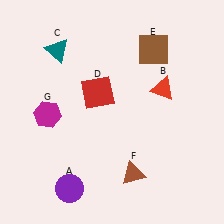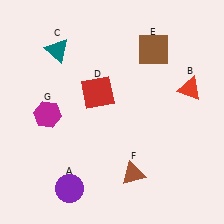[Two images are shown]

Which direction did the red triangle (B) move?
The red triangle (B) moved right.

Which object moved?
The red triangle (B) moved right.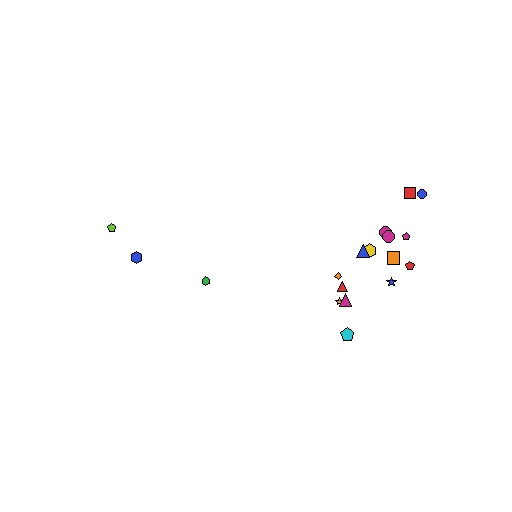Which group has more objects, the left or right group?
The right group.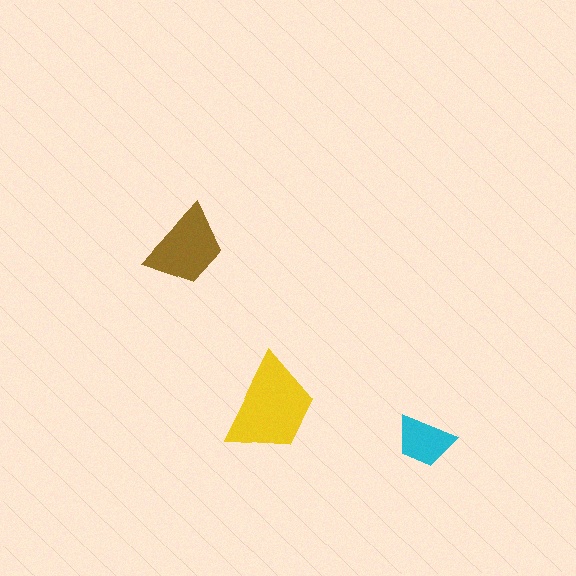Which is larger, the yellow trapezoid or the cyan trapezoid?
The yellow one.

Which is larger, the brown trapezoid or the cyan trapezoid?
The brown one.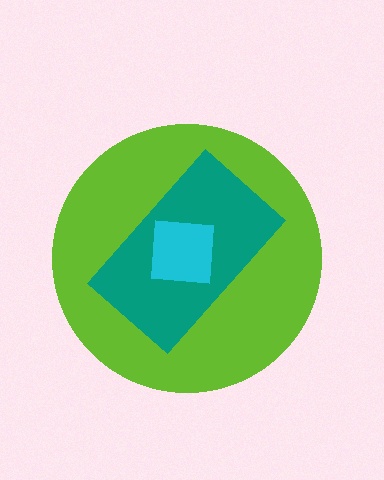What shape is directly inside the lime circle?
The teal rectangle.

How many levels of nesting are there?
3.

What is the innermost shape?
The cyan square.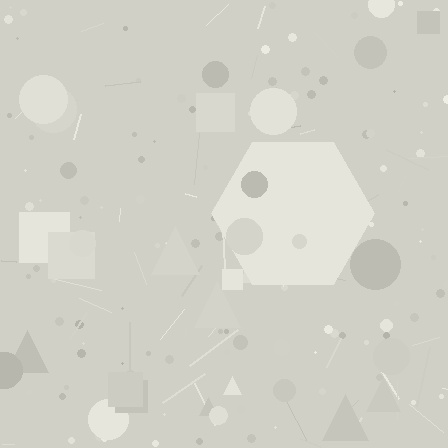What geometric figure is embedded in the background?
A hexagon is embedded in the background.